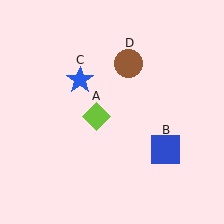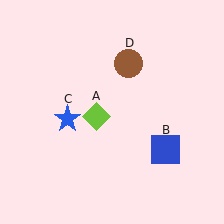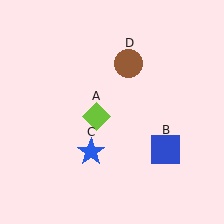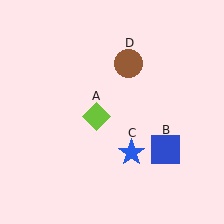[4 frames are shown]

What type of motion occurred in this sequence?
The blue star (object C) rotated counterclockwise around the center of the scene.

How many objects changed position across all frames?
1 object changed position: blue star (object C).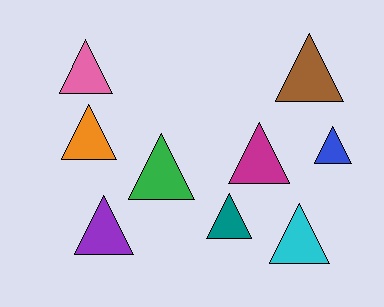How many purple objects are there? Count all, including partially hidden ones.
There is 1 purple object.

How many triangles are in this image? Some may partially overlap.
There are 9 triangles.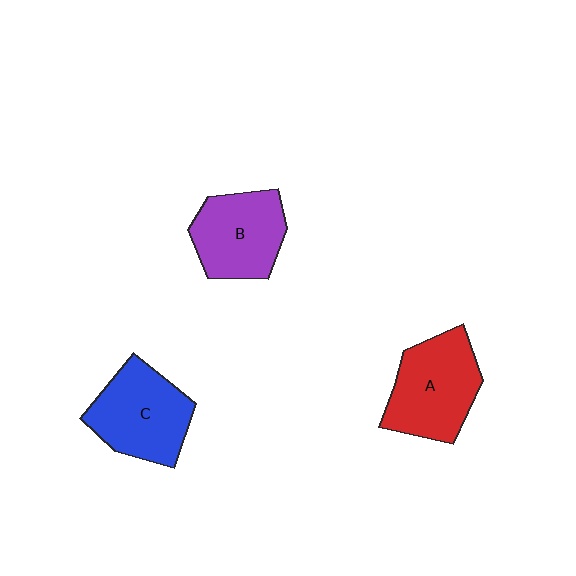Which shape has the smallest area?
Shape B (purple).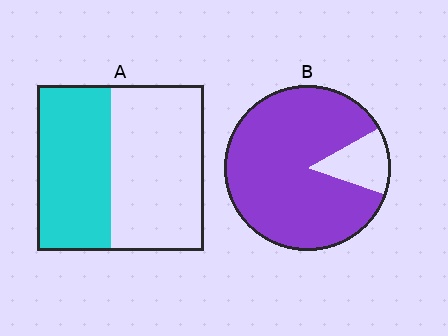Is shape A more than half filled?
No.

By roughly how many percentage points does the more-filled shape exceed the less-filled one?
By roughly 40 percentage points (B over A).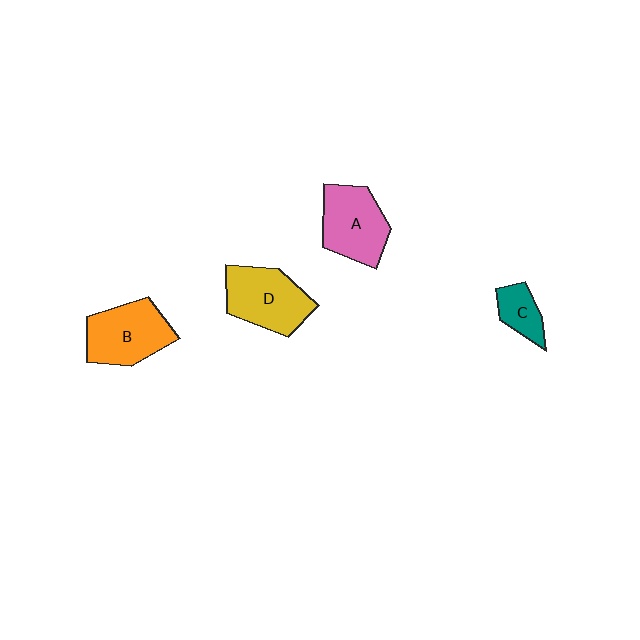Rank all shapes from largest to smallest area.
From largest to smallest: D (yellow), B (orange), A (pink), C (teal).